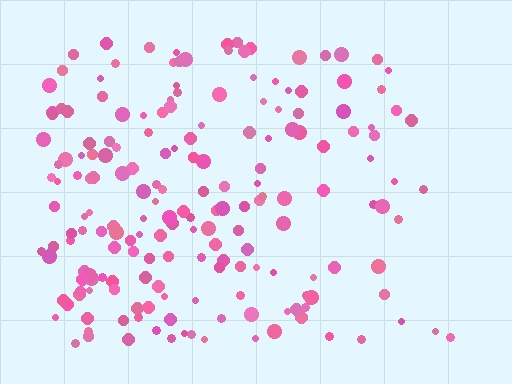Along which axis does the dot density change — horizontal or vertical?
Horizontal.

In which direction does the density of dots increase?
From right to left, with the left side densest.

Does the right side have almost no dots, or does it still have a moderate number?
Still a moderate number, just noticeably fewer than the left.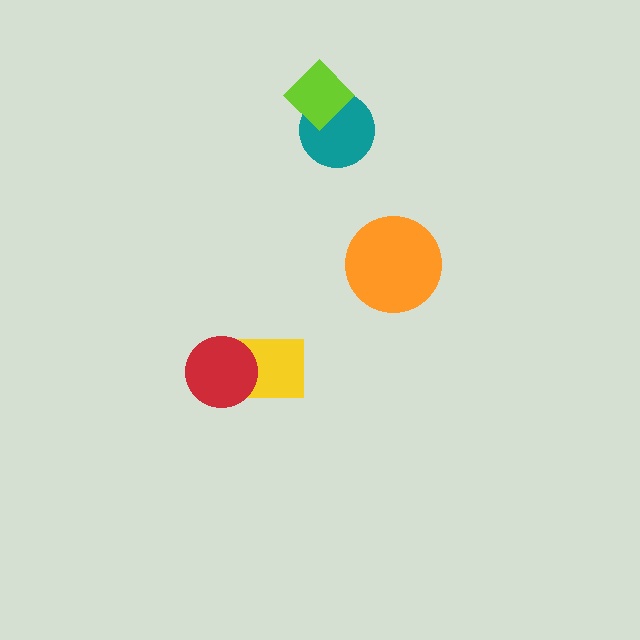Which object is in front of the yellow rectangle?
The red circle is in front of the yellow rectangle.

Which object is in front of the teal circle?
The lime diamond is in front of the teal circle.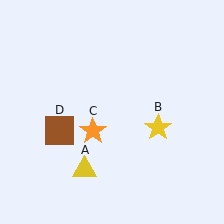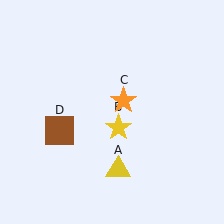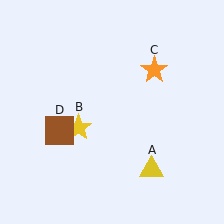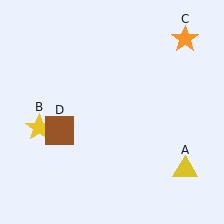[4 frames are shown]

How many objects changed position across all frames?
3 objects changed position: yellow triangle (object A), yellow star (object B), orange star (object C).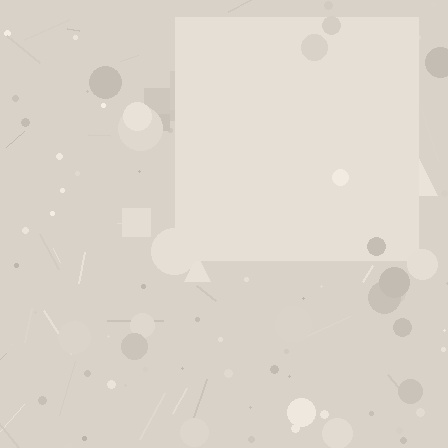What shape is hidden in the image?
A square is hidden in the image.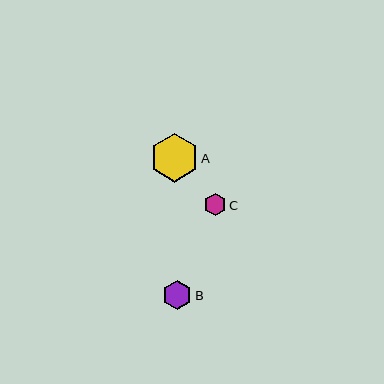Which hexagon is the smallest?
Hexagon C is the smallest with a size of approximately 22 pixels.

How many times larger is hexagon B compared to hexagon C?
Hexagon B is approximately 1.3 times the size of hexagon C.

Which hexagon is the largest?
Hexagon A is the largest with a size of approximately 48 pixels.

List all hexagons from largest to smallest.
From largest to smallest: A, B, C.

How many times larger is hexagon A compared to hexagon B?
Hexagon A is approximately 1.7 times the size of hexagon B.